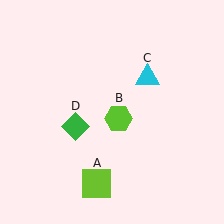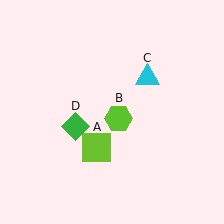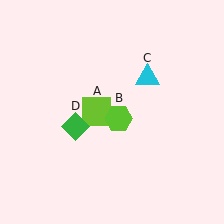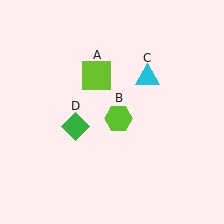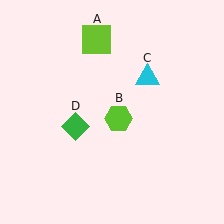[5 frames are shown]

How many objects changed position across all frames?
1 object changed position: lime square (object A).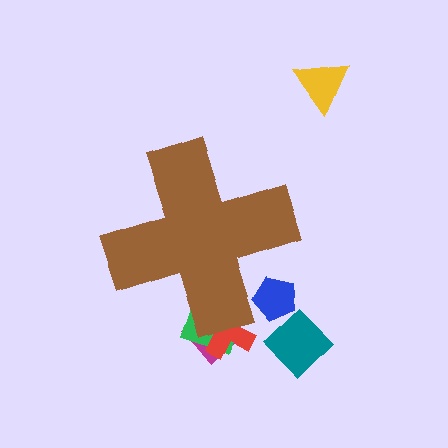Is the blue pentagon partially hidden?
Yes, the blue pentagon is partially hidden behind the brown cross.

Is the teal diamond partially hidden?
No, the teal diamond is fully visible.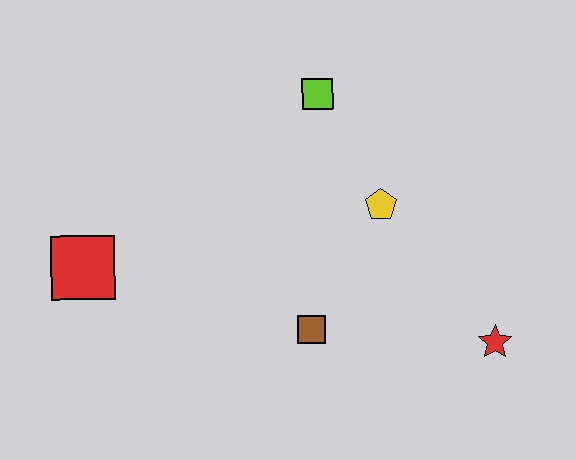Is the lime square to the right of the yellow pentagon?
No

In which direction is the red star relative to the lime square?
The red star is below the lime square.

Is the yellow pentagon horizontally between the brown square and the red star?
Yes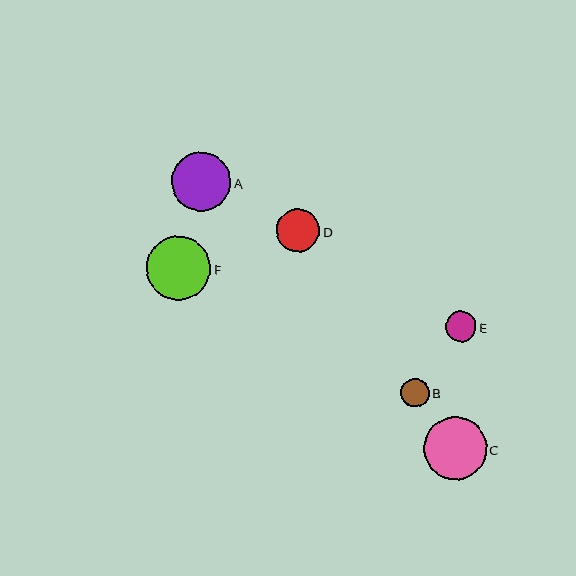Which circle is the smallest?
Circle B is the smallest with a size of approximately 28 pixels.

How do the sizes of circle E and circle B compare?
Circle E and circle B are approximately the same size.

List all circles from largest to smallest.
From largest to smallest: F, C, A, D, E, B.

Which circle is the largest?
Circle F is the largest with a size of approximately 64 pixels.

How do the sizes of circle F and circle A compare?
Circle F and circle A are approximately the same size.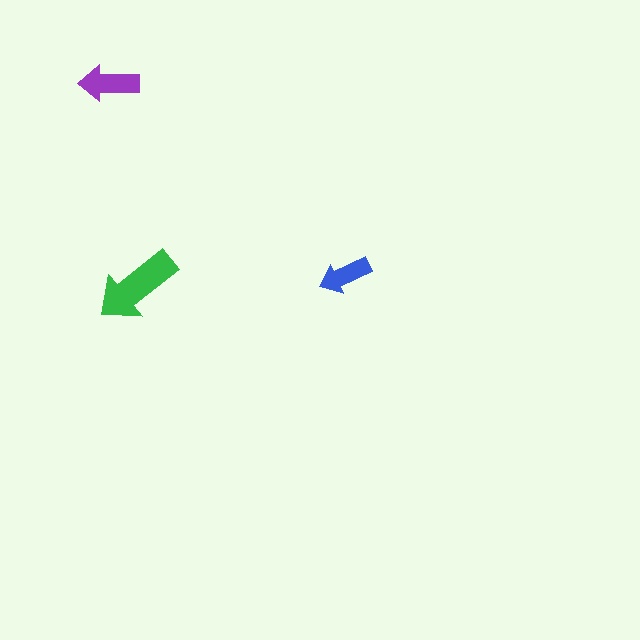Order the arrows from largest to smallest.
the green one, the purple one, the blue one.